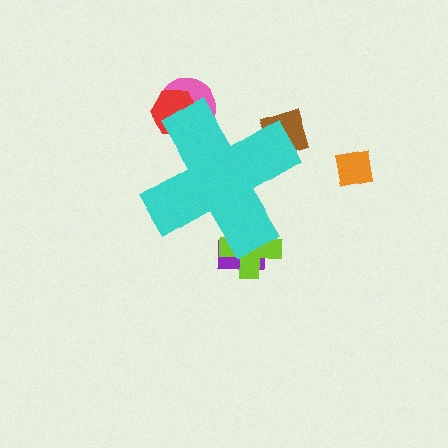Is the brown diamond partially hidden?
Yes, the brown diamond is partially hidden behind the cyan cross.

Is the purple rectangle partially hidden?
Yes, the purple rectangle is partially hidden behind the cyan cross.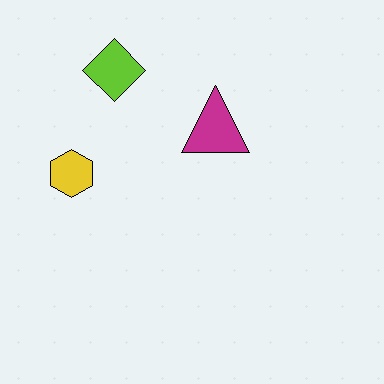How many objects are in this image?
There are 3 objects.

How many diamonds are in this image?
There is 1 diamond.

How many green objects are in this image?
There are no green objects.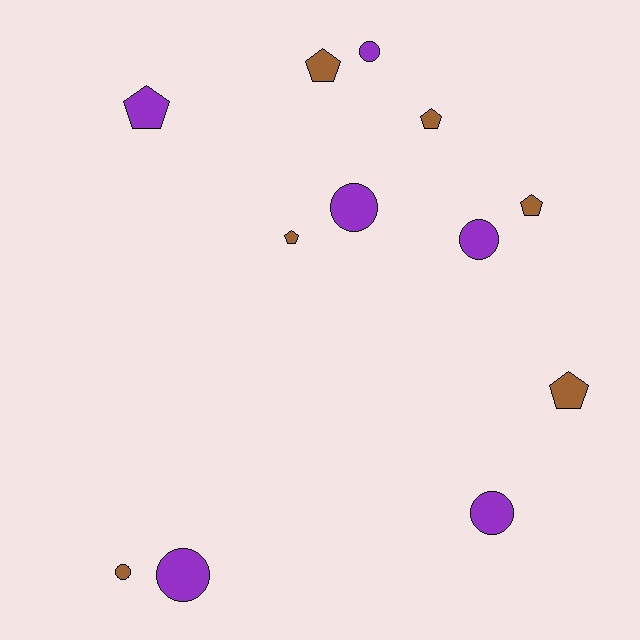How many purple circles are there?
There are 5 purple circles.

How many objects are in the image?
There are 12 objects.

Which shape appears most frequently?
Circle, with 6 objects.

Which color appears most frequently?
Brown, with 6 objects.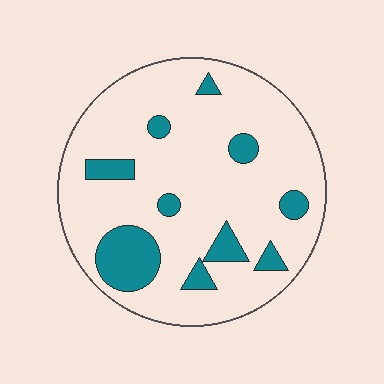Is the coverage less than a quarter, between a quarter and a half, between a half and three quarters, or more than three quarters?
Less than a quarter.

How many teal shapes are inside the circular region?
10.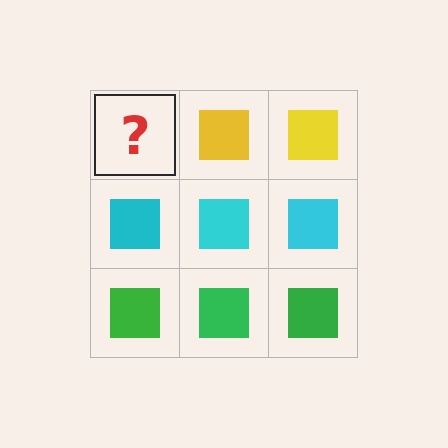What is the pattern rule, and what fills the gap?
The rule is that each row has a consistent color. The gap should be filled with a yellow square.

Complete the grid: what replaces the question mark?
The question mark should be replaced with a yellow square.